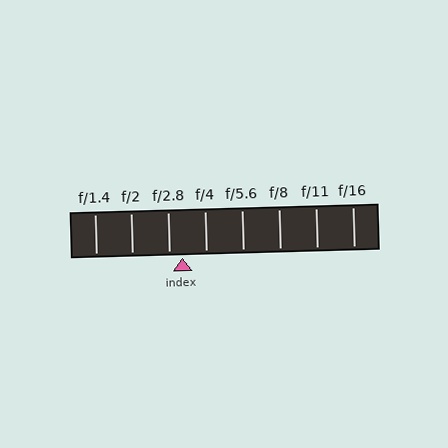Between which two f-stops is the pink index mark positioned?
The index mark is between f/2.8 and f/4.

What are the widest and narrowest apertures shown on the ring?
The widest aperture shown is f/1.4 and the narrowest is f/16.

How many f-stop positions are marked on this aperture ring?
There are 8 f-stop positions marked.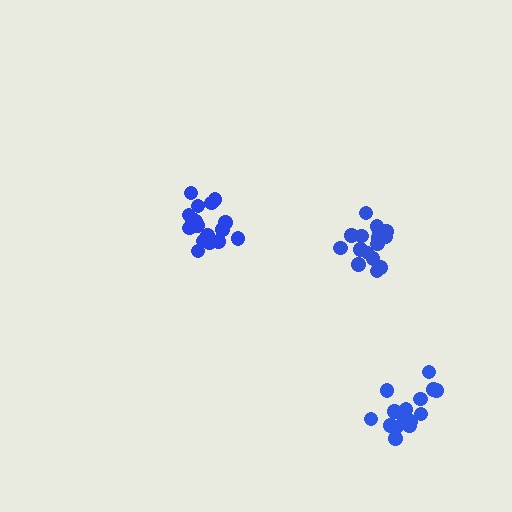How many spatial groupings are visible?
There are 3 spatial groupings.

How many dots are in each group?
Group 1: 17 dots, Group 2: 16 dots, Group 3: 18 dots (51 total).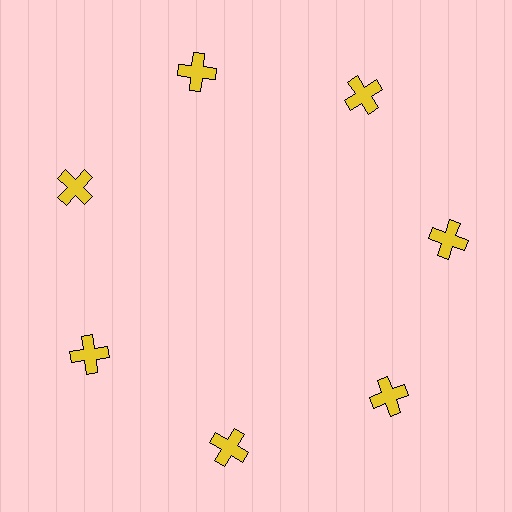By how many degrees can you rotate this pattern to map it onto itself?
The pattern maps onto itself every 51 degrees of rotation.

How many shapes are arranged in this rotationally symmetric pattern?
There are 7 shapes, arranged in 7 groups of 1.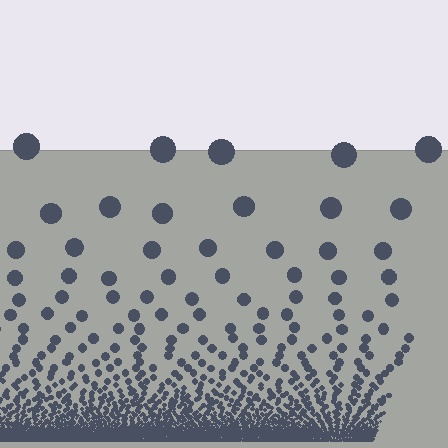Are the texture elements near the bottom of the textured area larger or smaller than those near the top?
Smaller. The gradient is inverted — elements near the bottom are smaller and denser.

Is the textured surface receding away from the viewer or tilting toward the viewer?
The surface appears to tilt toward the viewer. Texture elements get larger and sparser toward the top.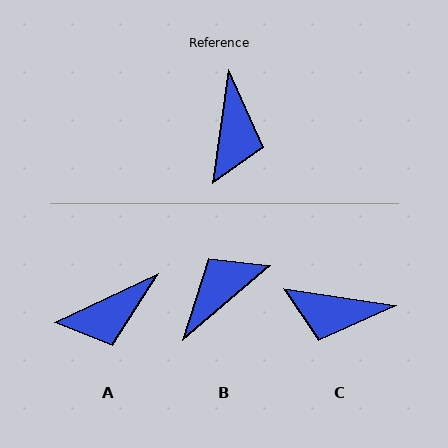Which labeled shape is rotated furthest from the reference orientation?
B, about 139 degrees away.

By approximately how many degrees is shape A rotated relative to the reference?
Approximately 57 degrees clockwise.